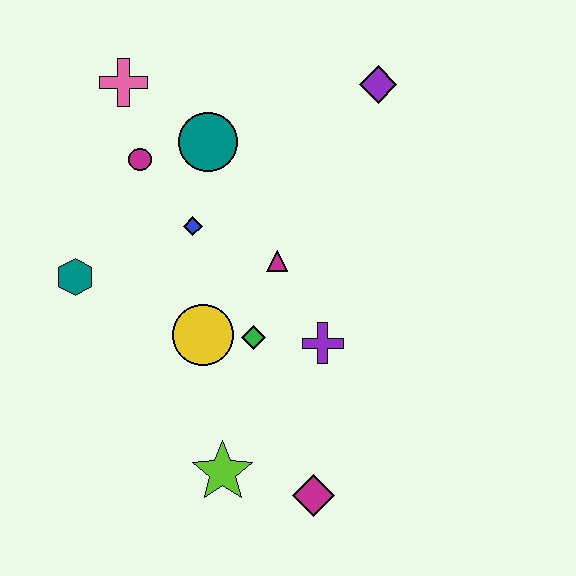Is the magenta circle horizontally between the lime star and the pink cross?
Yes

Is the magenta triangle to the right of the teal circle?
Yes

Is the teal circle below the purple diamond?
Yes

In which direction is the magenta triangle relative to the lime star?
The magenta triangle is above the lime star.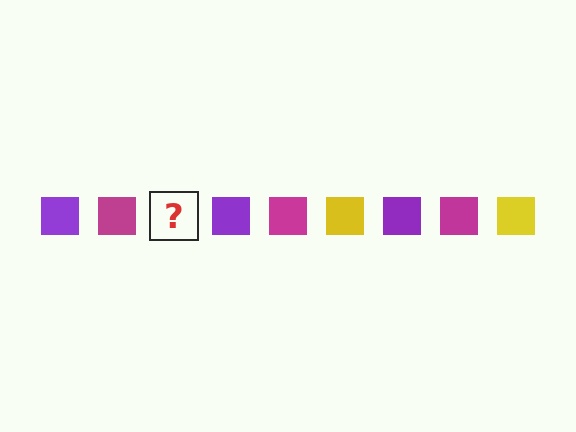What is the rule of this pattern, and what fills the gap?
The rule is that the pattern cycles through purple, magenta, yellow squares. The gap should be filled with a yellow square.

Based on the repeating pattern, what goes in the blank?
The blank should be a yellow square.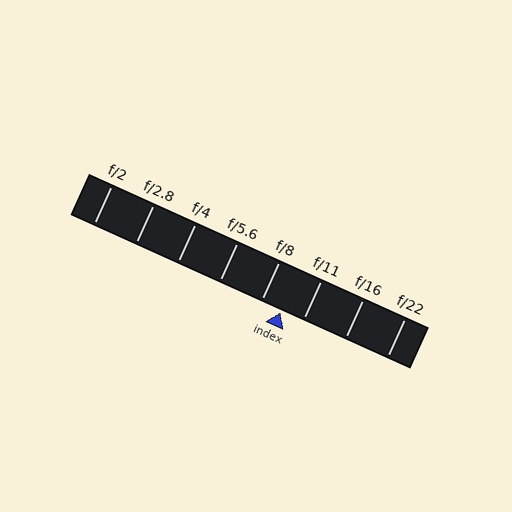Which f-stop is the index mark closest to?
The index mark is closest to f/8.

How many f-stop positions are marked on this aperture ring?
There are 8 f-stop positions marked.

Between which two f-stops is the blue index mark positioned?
The index mark is between f/8 and f/11.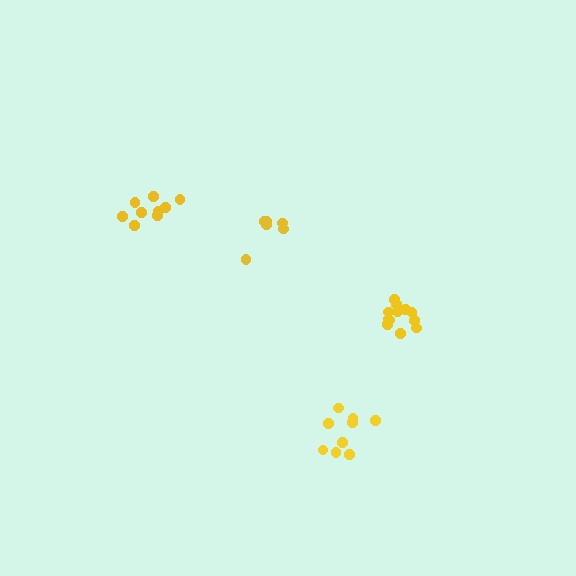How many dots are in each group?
Group 1: 6 dots, Group 2: 9 dots, Group 3: 12 dots, Group 4: 9 dots (36 total).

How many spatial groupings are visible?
There are 4 spatial groupings.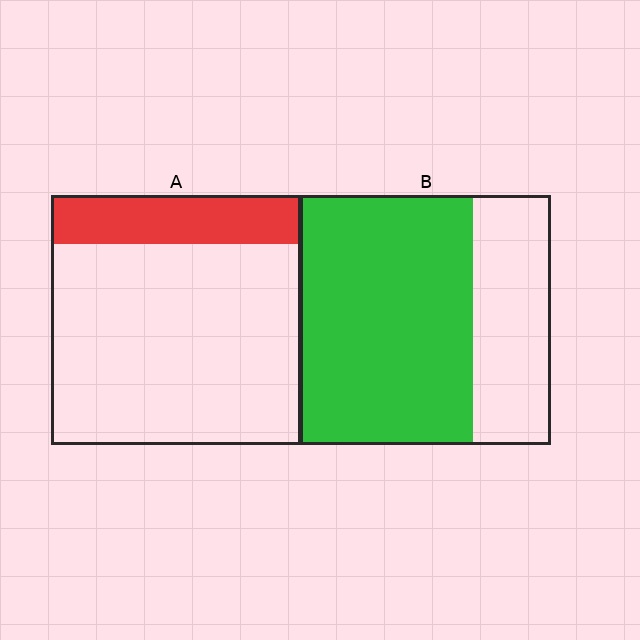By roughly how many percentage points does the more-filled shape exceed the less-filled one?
By roughly 50 percentage points (B over A).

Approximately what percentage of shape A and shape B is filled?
A is approximately 20% and B is approximately 70%.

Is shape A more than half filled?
No.